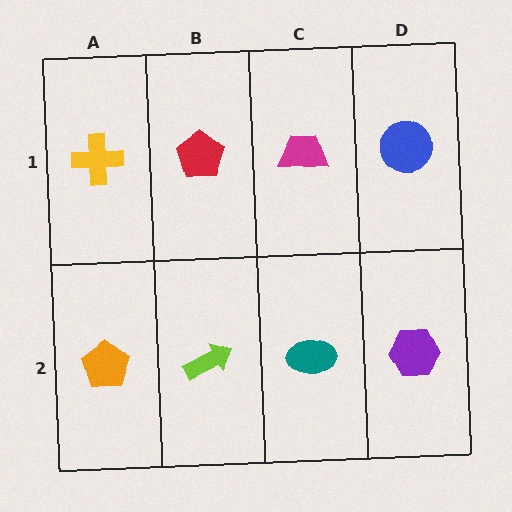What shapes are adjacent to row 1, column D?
A purple hexagon (row 2, column D), a magenta trapezoid (row 1, column C).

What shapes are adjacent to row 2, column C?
A magenta trapezoid (row 1, column C), a lime arrow (row 2, column B), a purple hexagon (row 2, column D).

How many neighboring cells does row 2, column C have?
3.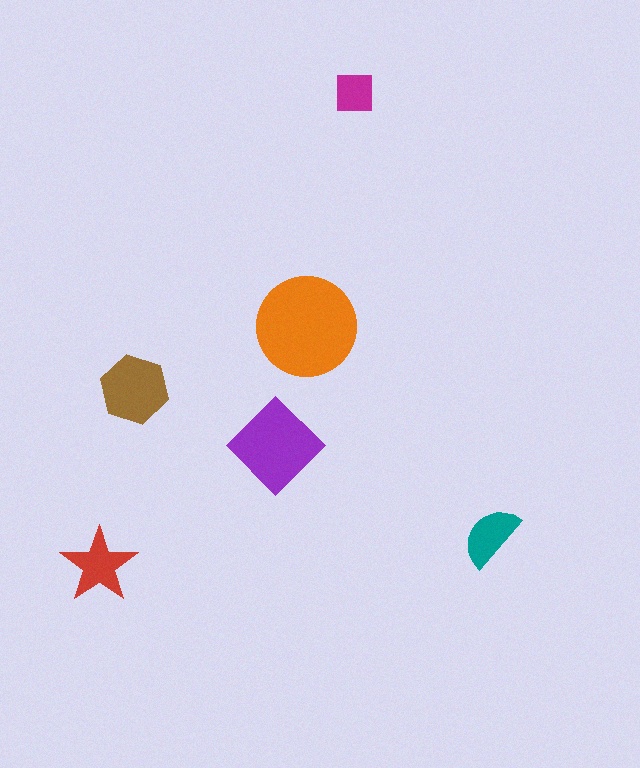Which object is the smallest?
The magenta square.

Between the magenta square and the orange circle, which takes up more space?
The orange circle.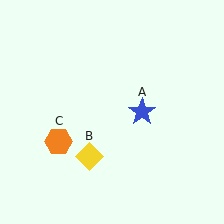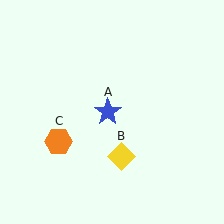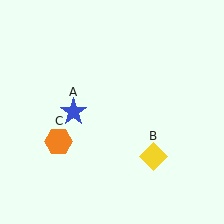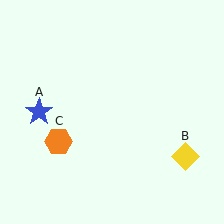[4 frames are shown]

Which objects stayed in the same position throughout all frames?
Orange hexagon (object C) remained stationary.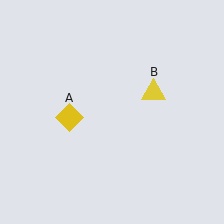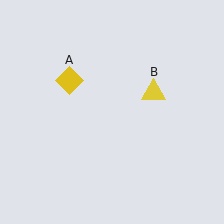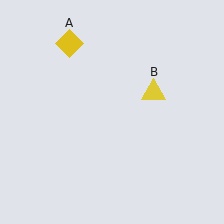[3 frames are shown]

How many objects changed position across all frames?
1 object changed position: yellow diamond (object A).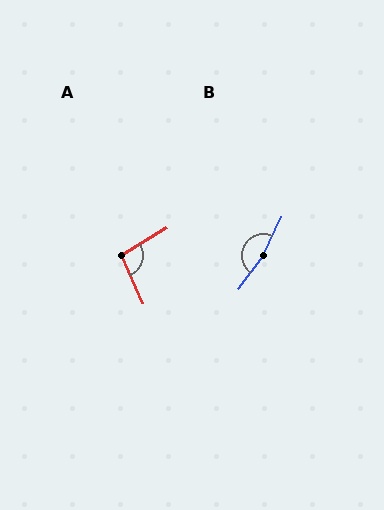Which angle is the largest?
B, at approximately 169 degrees.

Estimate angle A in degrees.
Approximately 97 degrees.